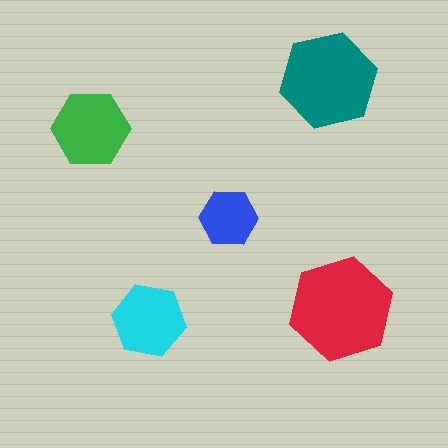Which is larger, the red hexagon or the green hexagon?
The red one.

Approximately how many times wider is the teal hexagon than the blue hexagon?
About 1.5 times wider.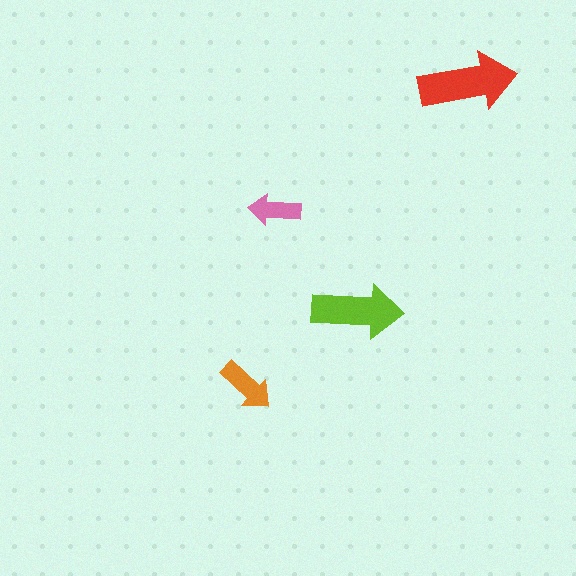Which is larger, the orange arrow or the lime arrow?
The lime one.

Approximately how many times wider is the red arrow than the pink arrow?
About 2 times wider.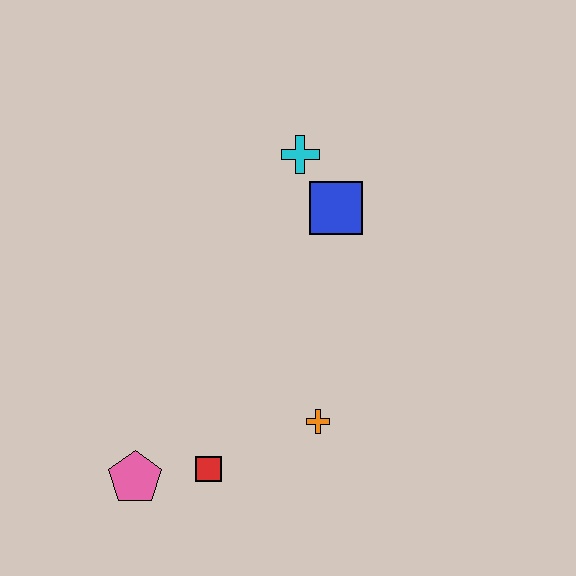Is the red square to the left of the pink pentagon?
No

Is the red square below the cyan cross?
Yes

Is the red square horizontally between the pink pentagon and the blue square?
Yes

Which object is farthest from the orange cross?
The cyan cross is farthest from the orange cross.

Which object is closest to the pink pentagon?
The red square is closest to the pink pentagon.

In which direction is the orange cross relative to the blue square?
The orange cross is below the blue square.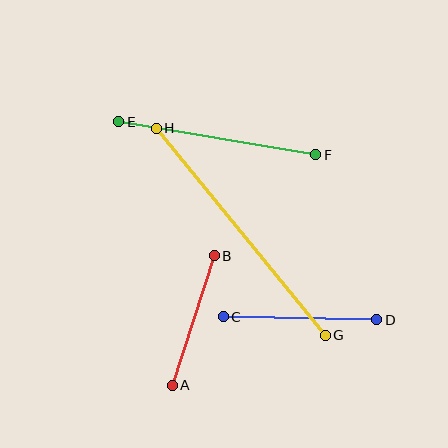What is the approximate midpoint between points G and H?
The midpoint is at approximately (241, 232) pixels.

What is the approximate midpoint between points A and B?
The midpoint is at approximately (193, 320) pixels.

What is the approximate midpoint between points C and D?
The midpoint is at approximately (300, 318) pixels.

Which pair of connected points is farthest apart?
Points G and H are farthest apart.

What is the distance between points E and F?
The distance is approximately 200 pixels.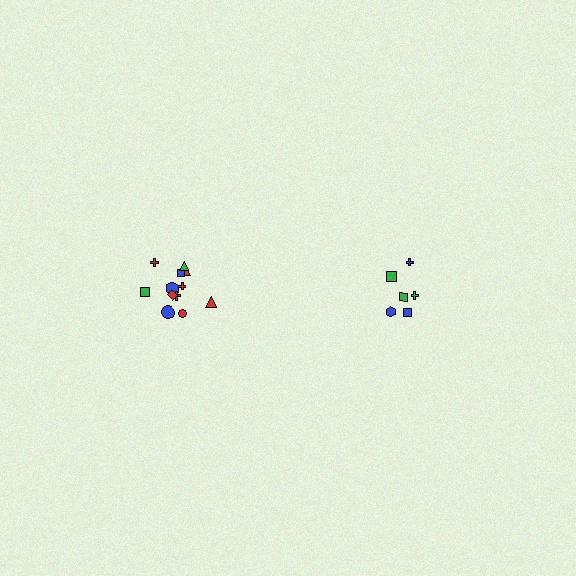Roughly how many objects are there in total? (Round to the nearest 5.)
Roughly 20 objects in total.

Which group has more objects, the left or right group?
The left group.